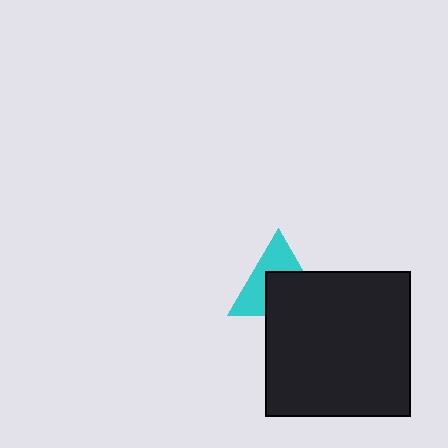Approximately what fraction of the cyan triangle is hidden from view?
Roughly 50% of the cyan triangle is hidden behind the black square.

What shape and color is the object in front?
The object in front is a black square.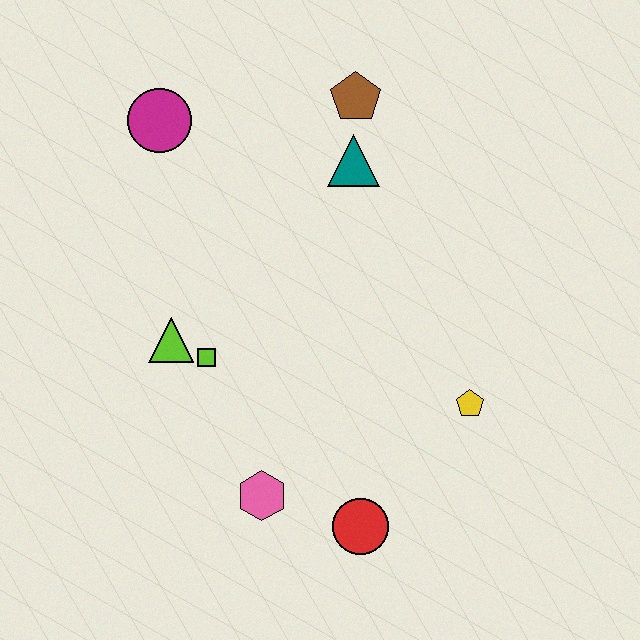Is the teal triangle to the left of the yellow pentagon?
Yes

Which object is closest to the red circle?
The pink hexagon is closest to the red circle.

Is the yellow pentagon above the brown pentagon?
No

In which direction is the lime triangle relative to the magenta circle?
The lime triangle is below the magenta circle.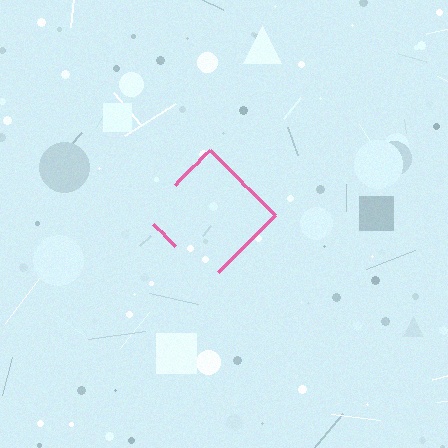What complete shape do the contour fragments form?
The contour fragments form a diamond.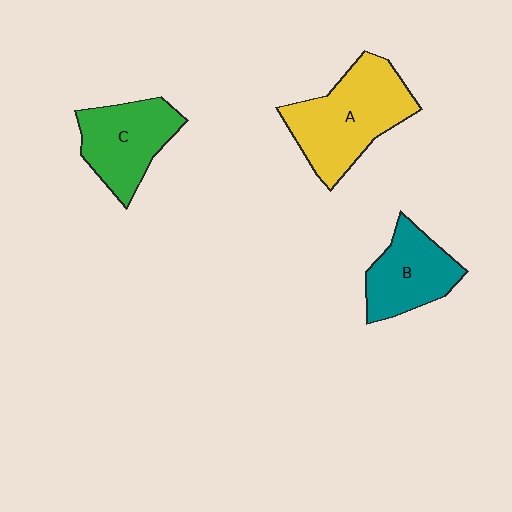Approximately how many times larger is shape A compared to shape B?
Approximately 1.5 times.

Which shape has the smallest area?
Shape B (teal).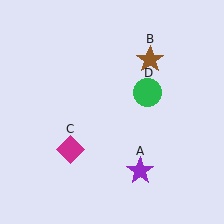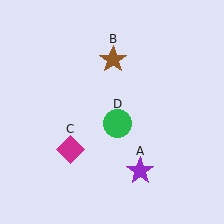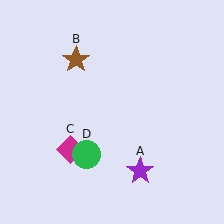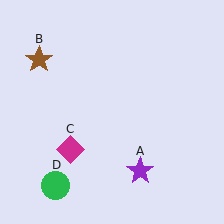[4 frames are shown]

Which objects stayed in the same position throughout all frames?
Purple star (object A) and magenta diamond (object C) remained stationary.